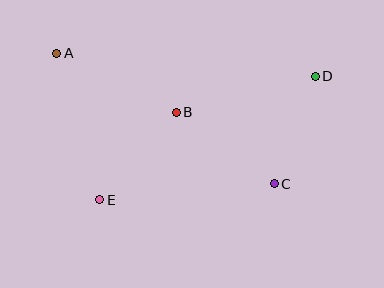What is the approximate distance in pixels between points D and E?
The distance between D and E is approximately 249 pixels.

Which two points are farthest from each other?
Points A and D are farthest from each other.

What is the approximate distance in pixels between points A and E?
The distance between A and E is approximately 153 pixels.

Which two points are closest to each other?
Points C and D are closest to each other.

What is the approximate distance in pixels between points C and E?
The distance between C and E is approximately 175 pixels.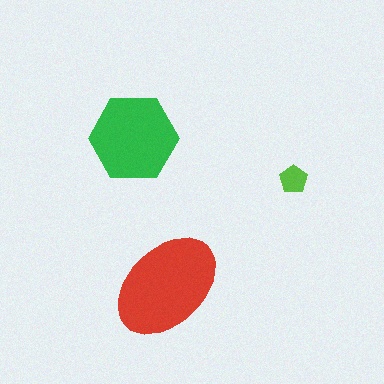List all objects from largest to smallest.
The red ellipse, the green hexagon, the lime pentagon.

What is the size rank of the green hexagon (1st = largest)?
2nd.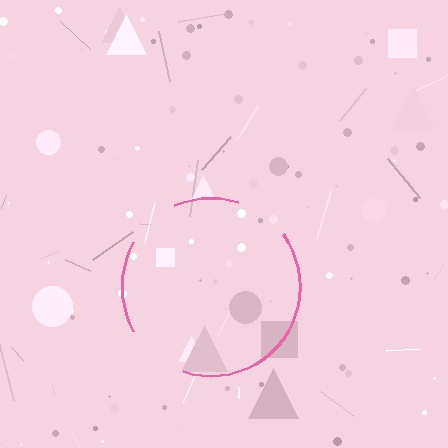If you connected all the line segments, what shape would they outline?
They would outline a circle.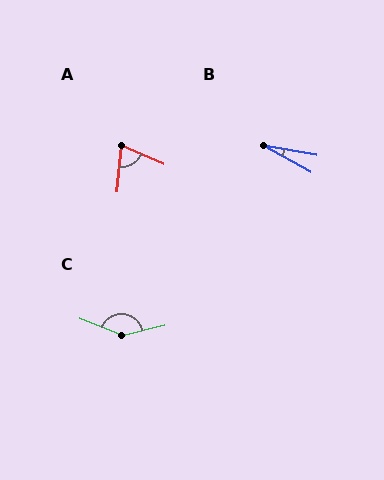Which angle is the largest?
C, at approximately 145 degrees.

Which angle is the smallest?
B, at approximately 19 degrees.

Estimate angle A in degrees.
Approximately 73 degrees.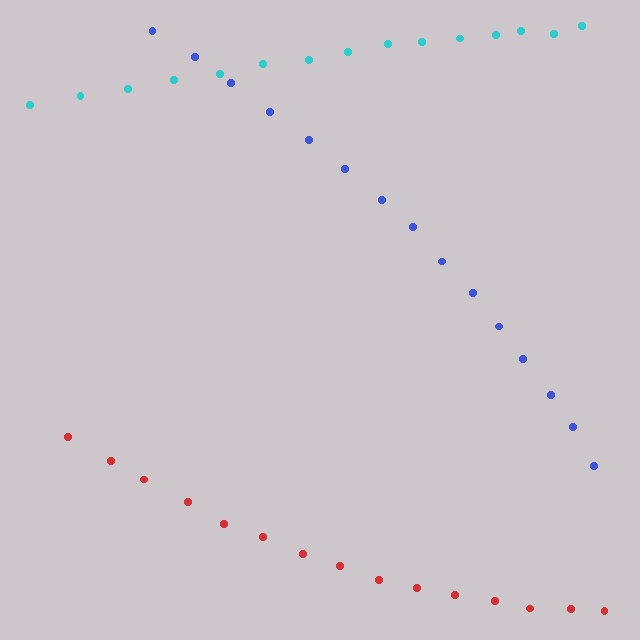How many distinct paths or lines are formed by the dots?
There are 3 distinct paths.